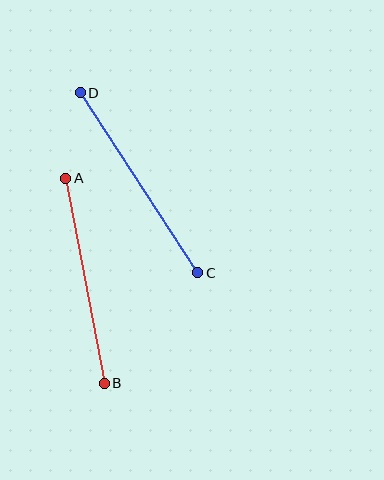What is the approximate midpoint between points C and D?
The midpoint is at approximately (139, 183) pixels.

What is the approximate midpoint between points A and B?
The midpoint is at approximately (85, 281) pixels.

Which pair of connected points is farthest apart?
Points C and D are farthest apart.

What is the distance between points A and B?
The distance is approximately 208 pixels.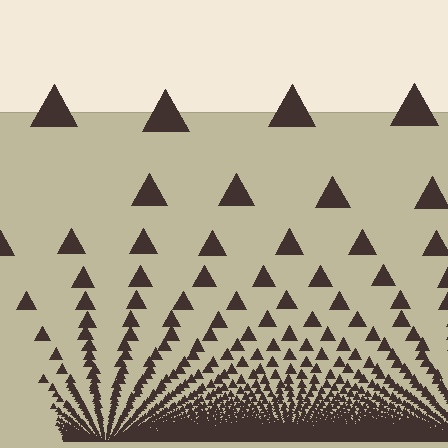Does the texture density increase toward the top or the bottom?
Density increases toward the bottom.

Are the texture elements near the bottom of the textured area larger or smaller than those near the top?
Smaller. The gradient is inverted — elements near the bottom are smaller and denser.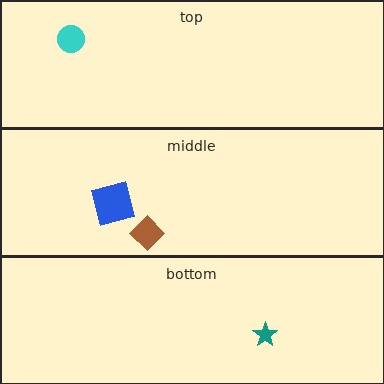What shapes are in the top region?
The cyan circle.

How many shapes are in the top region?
1.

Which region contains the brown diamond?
The middle region.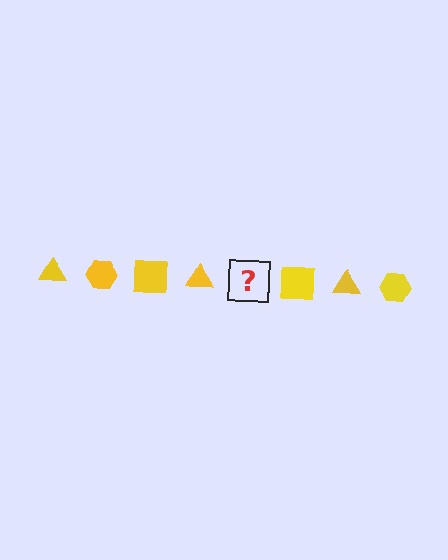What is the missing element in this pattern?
The missing element is a yellow hexagon.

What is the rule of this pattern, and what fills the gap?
The rule is that the pattern cycles through triangle, hexagon, square shapes in yellow. The gap should be filled with a yellow hexagon.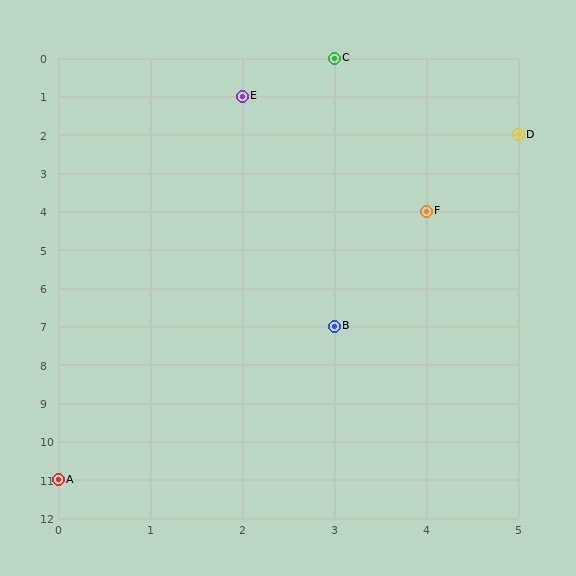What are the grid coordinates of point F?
Point F is at grid coordinates (4, 4).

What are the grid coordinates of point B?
Point B is at grid coordinates (3, 7).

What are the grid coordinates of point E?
Point E is at grid coordinates (2, 1).